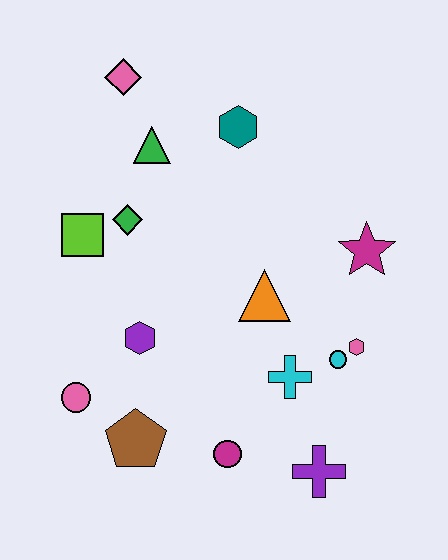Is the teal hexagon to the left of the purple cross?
Yes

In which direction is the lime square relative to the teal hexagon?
The lime square is to the left of the teal hexagon.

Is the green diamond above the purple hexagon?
Yes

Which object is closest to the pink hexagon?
The cyan circle is closest to the pink hexagon.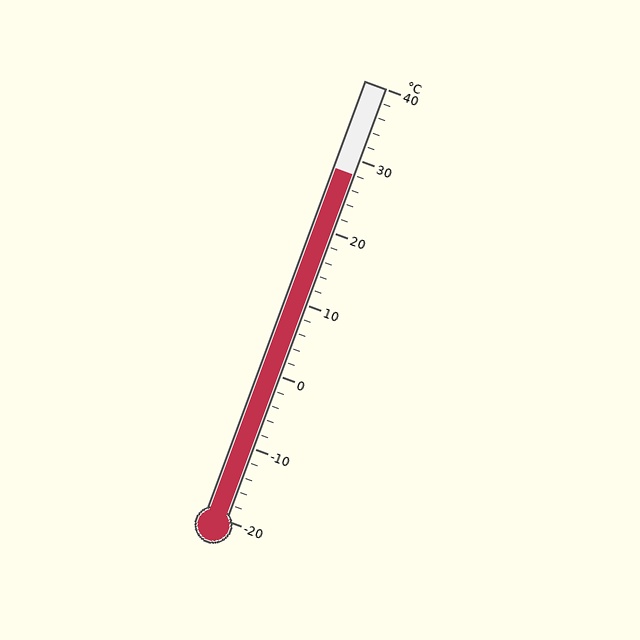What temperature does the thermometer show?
The thermometer shows approximately 28°C.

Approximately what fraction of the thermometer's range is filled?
The thermometer is filled to approximately 80% of its range.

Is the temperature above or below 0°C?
The temperature is above 0°C.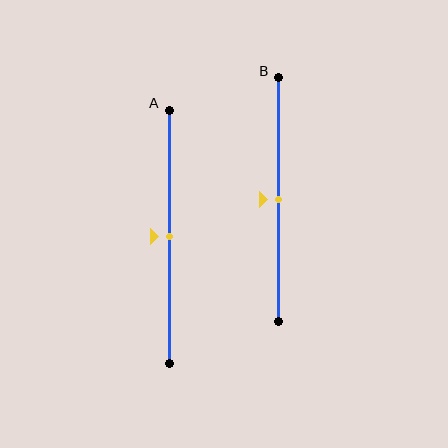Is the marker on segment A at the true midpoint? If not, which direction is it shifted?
Yes, the marker on segment A is at the true midpoint.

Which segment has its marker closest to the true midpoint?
Segment A has its marker closest to the true midpoint.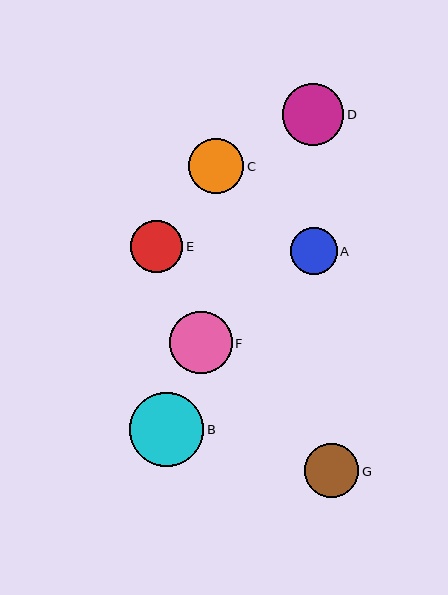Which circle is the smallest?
Circle A is the smallest with a size of approximately 47 pixels.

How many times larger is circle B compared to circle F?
Circle B is approximately 1.2 times the size of circle F.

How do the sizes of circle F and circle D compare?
Circle F and circle D are approximately the same size.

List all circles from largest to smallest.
From largest to smallest: B, F, D, C, G, E, A.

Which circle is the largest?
Circle B is the largest with a size of approximately 74 pixels.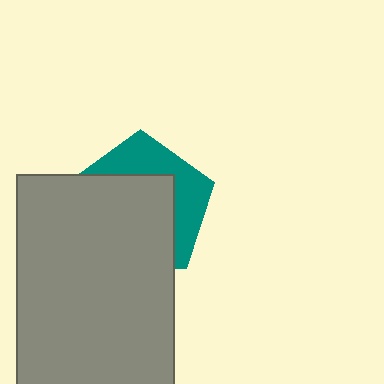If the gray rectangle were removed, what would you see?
You would see the complete teal pentagon.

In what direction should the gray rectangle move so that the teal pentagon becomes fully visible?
The gray rectangle should move toward the lower-left. That is the shortest direction to clear the overlap and leave the teal pentagon fully visible.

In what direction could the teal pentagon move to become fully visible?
The teal pentagon could move toward the upper-right. That would shift it out from behind the gray rectangle entirely.